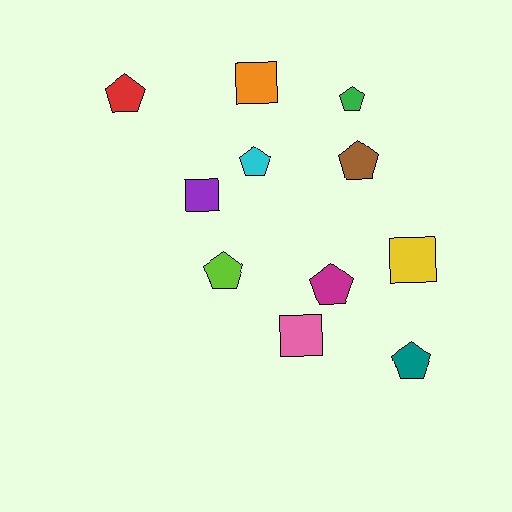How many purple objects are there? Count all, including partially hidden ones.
There is 1 purple object.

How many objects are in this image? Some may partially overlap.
There are 11 objects.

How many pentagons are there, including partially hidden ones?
There are 7 pentagons.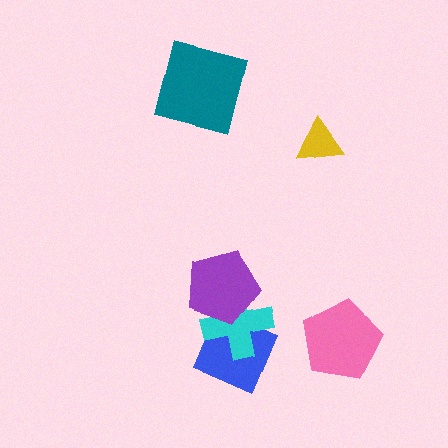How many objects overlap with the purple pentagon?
1 object overlaps with the purple pentagon.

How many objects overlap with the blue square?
1 object overlaps with the blue square.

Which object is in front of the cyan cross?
The purple pentagon is in front of the cyan cross.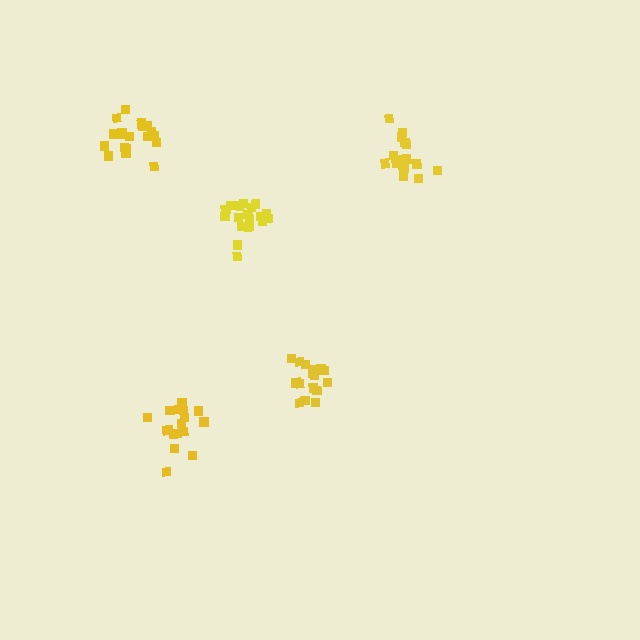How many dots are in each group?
Group 1: 20 dots, Group 2: 18 dots, Group 3: 17 dots, Group 4: 18 dots, Group 5: 17 dots (90 total).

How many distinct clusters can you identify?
There are 5 distinct clusters.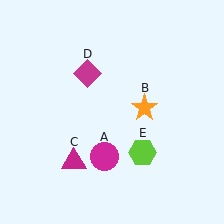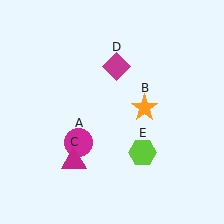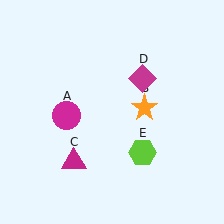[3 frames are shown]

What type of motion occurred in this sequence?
The magenta circle (object A), magenta diamond (object D) rotated clockwise around the center of the scene.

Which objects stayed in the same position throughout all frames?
Orange star (object B) and magenta triangle (object C) and lime hexagon (object E) remained stationary.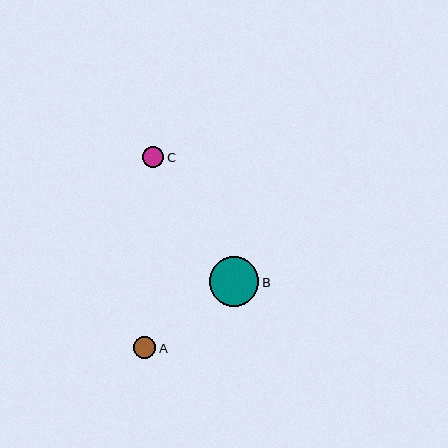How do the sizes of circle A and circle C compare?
Circle A and circle C are approximately the same size.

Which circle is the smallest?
Circle C is the smallest with a size of approximately 21 pixels.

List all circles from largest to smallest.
From largest to smallest: B, A, C.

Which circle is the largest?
Circle B is the largest with a size of approximately 49 pixels.